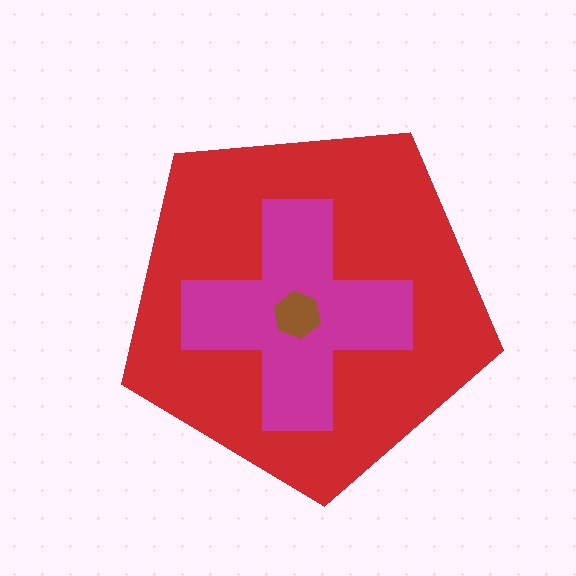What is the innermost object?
The brown hexagon.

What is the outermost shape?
The red pentagon.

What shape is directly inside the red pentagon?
The magenta cross.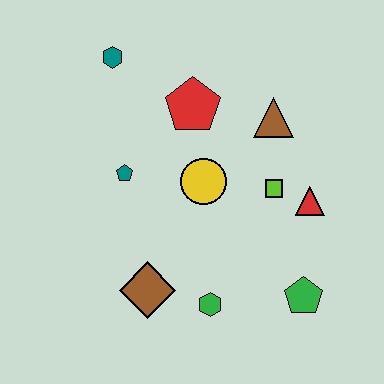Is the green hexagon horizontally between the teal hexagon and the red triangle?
Yes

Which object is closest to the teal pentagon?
The yellow circle is closest to the teal pentagon.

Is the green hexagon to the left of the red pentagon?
No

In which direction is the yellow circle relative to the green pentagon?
The yellow circle is above the green pentagon.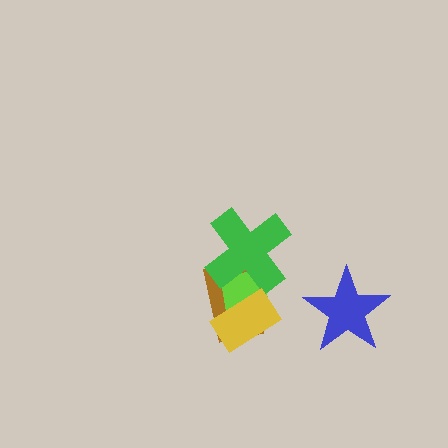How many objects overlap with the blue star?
0 objects overlap with the blue star.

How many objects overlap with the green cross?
2 objects overlap with the green cross.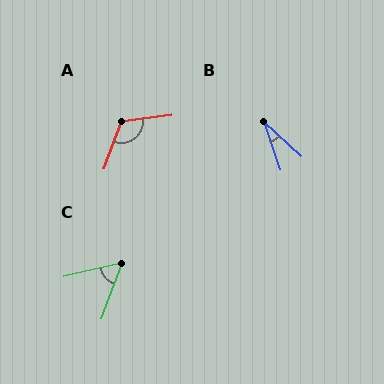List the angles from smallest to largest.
B (29°), C (56°), A (117°).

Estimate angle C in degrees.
Approximately 56 degrees.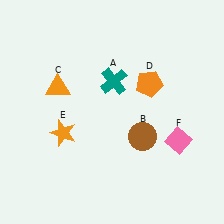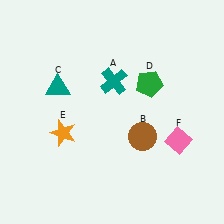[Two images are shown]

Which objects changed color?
C changed from orange to teal. D changed from orange to green.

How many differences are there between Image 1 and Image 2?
There are 2 differences between the two images.